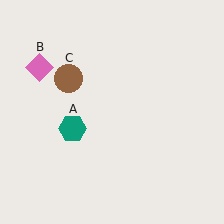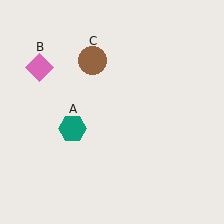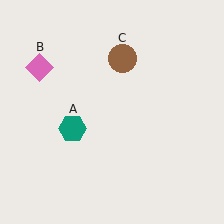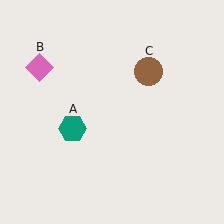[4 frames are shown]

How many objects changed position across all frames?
1 object changed position: brown circle (object C).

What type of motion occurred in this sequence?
The brown circle (object C) rotated clockwise around the center of the scene.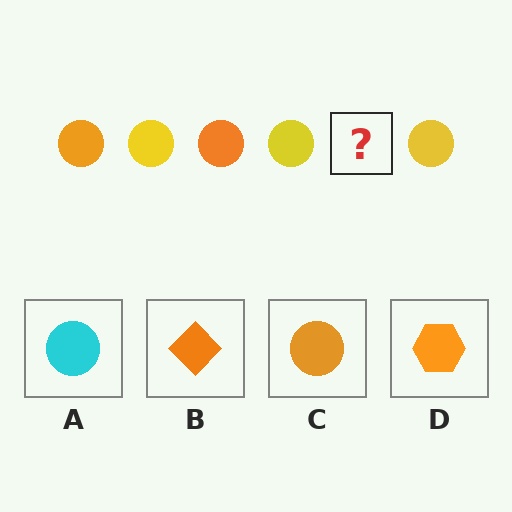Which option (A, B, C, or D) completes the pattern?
C.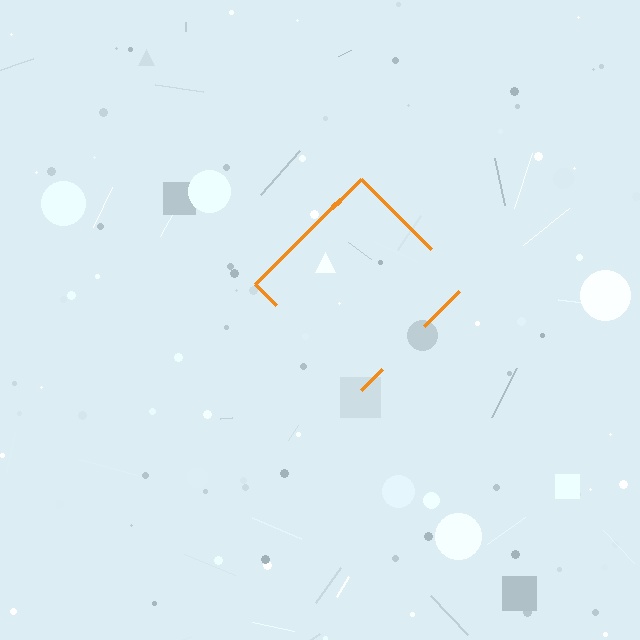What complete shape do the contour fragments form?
The contour fragments form a diamond.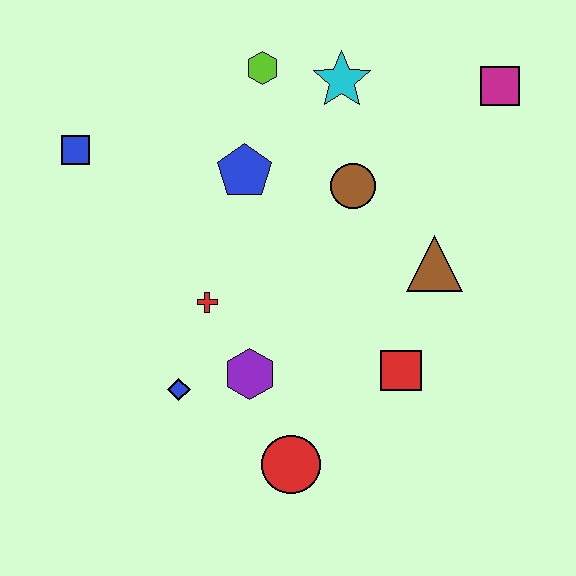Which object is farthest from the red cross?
The magenta square is farthest from the red cross.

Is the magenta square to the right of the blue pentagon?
Yes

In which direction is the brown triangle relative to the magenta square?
The brown triangle is below the magenta square.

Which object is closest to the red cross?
The purple hexagon is closest to the red cross.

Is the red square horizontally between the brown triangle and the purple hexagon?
Yes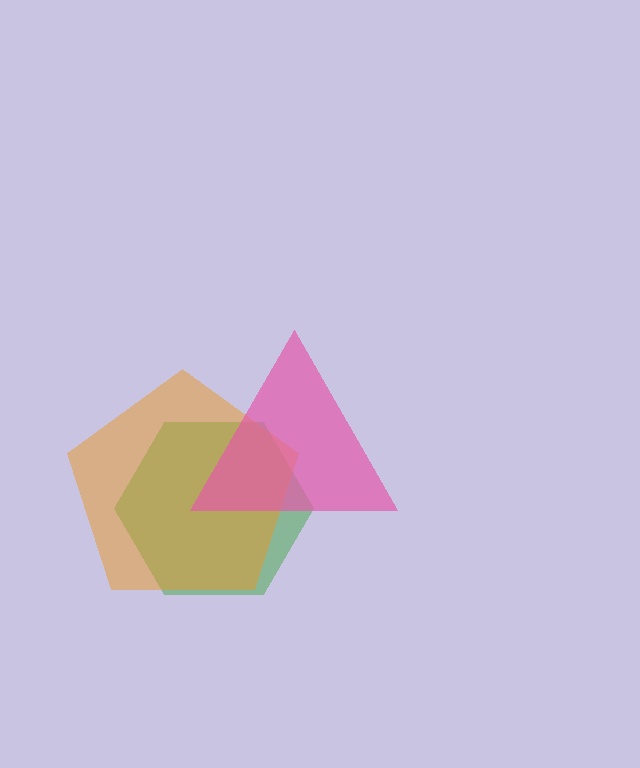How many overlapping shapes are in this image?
There are 3 overlapping shapes in the image.